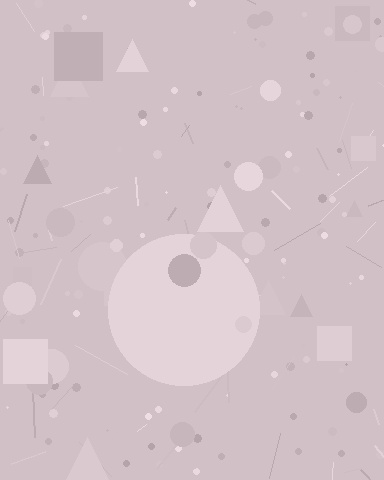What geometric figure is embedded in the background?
A circle is embedded in the background.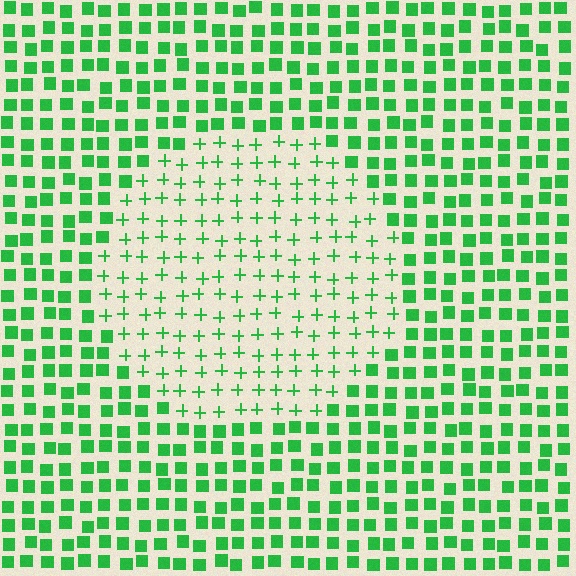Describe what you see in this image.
The image is filled with small green elements arranged in a uniform grid. A circle-shaped region contains plus signs, while the surrounding area contains squares. The boundary is defined purely by the change in element shape.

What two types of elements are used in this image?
The image uses plus signs inside the circle region and squares outside it.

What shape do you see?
I see a circle.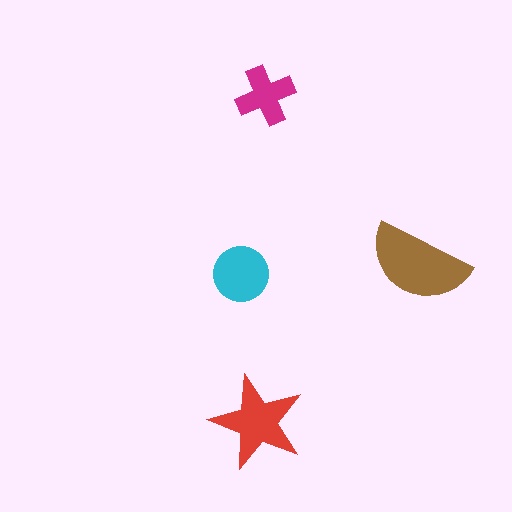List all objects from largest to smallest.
The brown semicircle, the red star, the cyan circle, the magenta cross.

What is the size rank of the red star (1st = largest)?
2nd.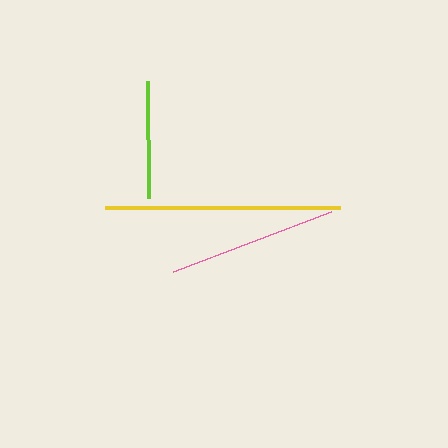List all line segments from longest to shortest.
From longest to shortest: yellow, pink, lime.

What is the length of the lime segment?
The lime segment is approximately 117 pixels long.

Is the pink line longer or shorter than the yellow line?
The yellow line is longer than the pink line.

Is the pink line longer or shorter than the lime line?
The pink line is longer than the lime line.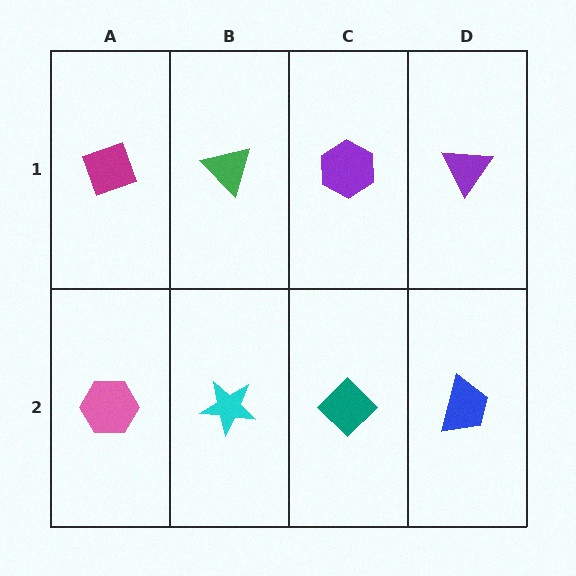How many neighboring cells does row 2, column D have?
2.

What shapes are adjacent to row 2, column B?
A green triangle (row 1, column B), a pink hexagon (row 2, column A), a teal diamond (row 2, column C).